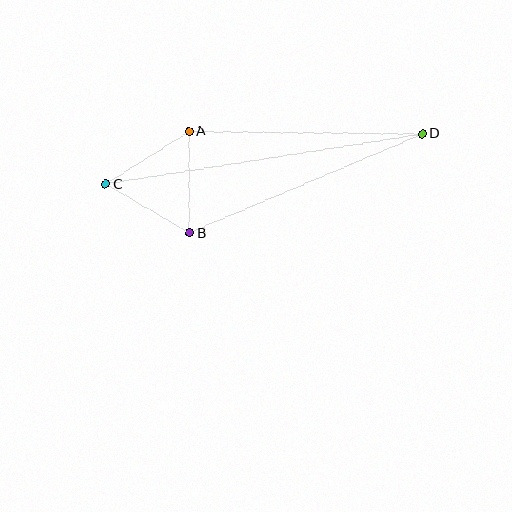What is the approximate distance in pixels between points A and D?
The distance between A and D is approximately 234 pixels.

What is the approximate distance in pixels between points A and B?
The distance between A and B is approximately 102 pixels.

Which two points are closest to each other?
Points B and C are closest to each other.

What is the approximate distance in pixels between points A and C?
The distance between A and C is approximately 98 pixels.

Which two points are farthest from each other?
Points C and D are farthest from each other.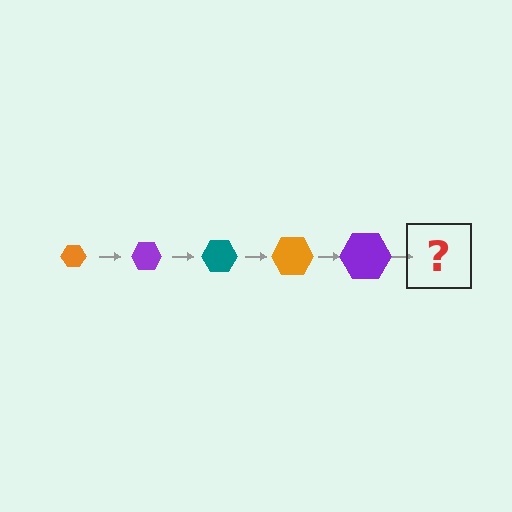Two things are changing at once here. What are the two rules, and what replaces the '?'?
The two rules are that the hexagon grows larger each step and the color cycles through orange, purple, and teal. The '?' should be a teal hexagon, larger than the previous one.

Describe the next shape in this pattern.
It should be a teal hexagon, larger than the previous one.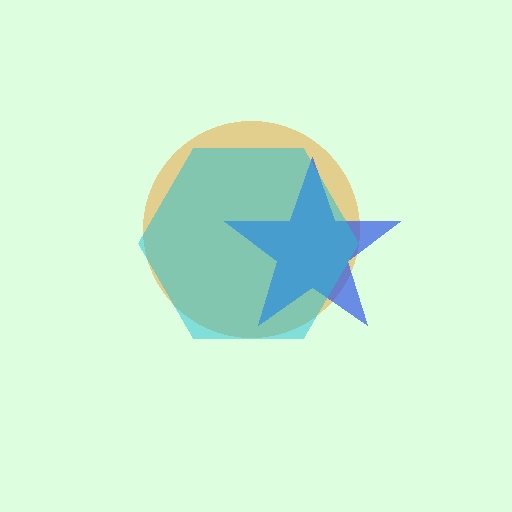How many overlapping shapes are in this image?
There are 3 overlapping shapes in the image.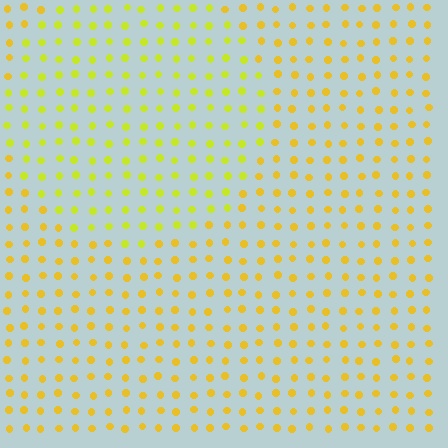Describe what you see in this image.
The image is filled with small yellow elements in a uniform arrangement. A circle-shaped region is visible where the elements are tinted to a slightly different hue, forming a subtle color boundary.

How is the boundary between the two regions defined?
The boundary is defined purely by a slight shift in hue (about 24 degrees). Spacing, size, and orientation are identical on both sides.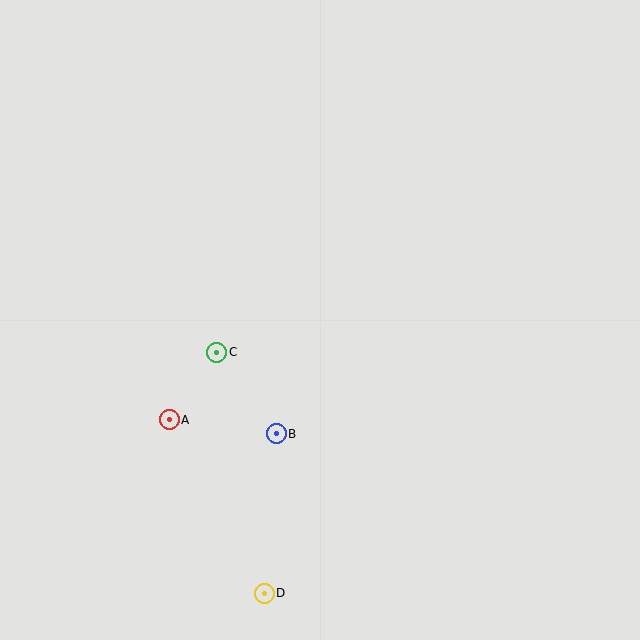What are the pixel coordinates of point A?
Point A is at (169, 420).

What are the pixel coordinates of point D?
Point D is at (264, 593).